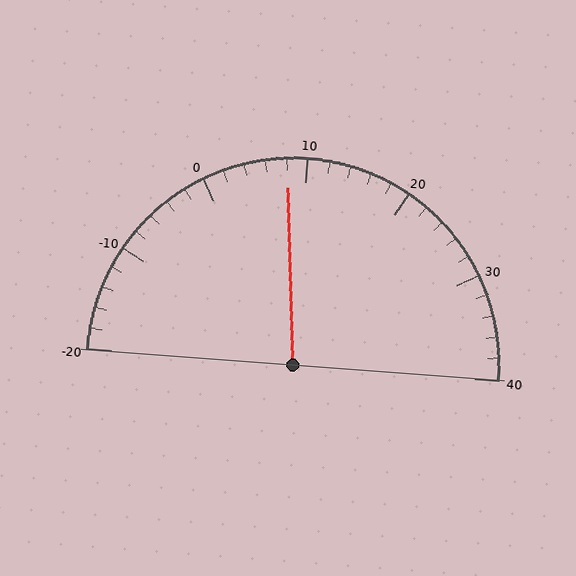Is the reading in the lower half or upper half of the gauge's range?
The reading is in the lower half of the range (-20 to 40).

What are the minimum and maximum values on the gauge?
The gauge ranges from -20 to 40.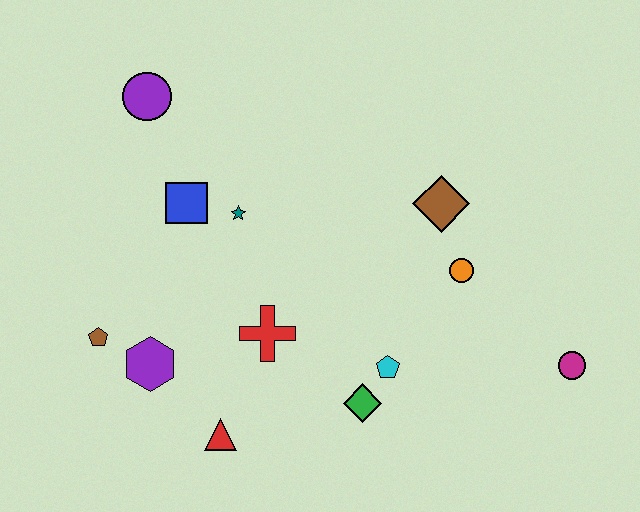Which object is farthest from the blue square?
The magenta circle is farthest from the blue square.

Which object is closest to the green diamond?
The cyan pentagon is closest to the green diamond.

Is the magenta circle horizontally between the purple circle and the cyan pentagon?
No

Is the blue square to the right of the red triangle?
No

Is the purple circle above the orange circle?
Yes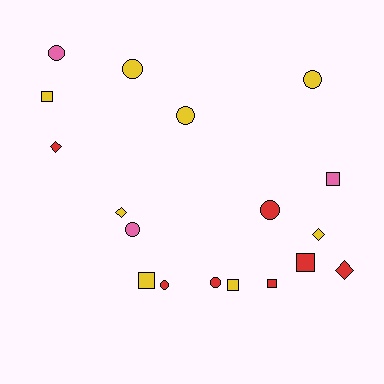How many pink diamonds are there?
There are no pink diamonds.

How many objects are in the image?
There are 18 objects.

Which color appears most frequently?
Yellow, with 8 objects.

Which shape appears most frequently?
Circle, with 8 objects.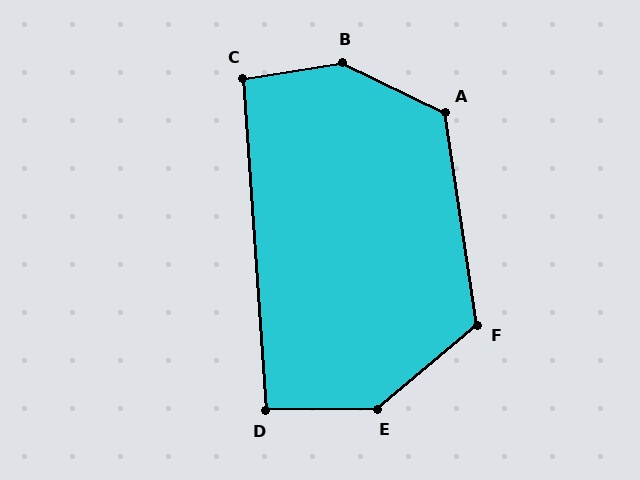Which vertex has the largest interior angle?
B, at approximately 145 degrees.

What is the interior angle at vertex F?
Approximately 122 degrees (obtuse).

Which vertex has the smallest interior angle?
D, at approximately 93 degrees.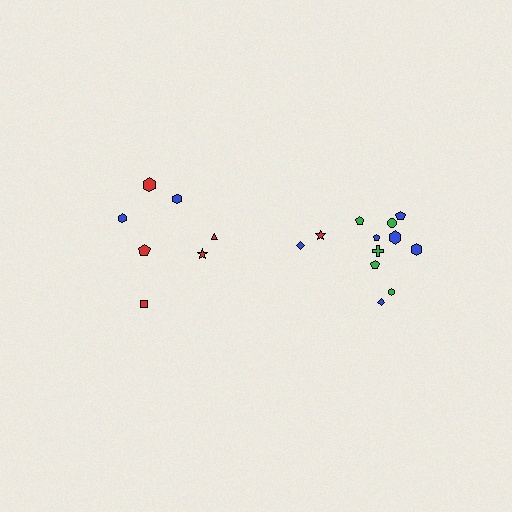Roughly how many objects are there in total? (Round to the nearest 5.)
Roughly 20 objects in total.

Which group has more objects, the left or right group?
The right group.